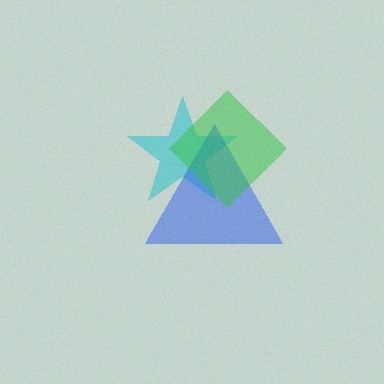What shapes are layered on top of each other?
The layered shapes are: a cyan star, a blue triangle, a green diamond.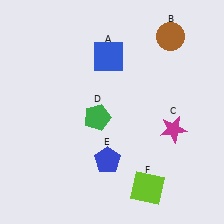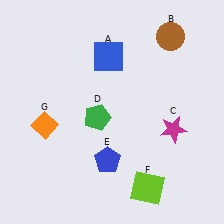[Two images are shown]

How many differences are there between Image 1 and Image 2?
There is 1 difference between the two images.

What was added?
An orange diamond (G) was added in Image 2.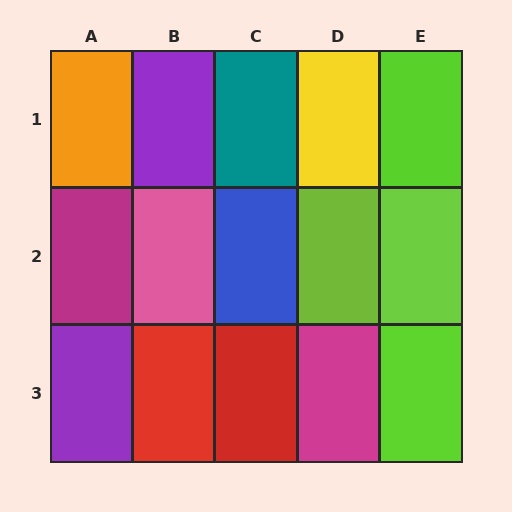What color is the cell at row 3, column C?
Red.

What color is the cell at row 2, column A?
Magenta.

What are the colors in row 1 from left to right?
Orange, purple, teal, yellow, lime.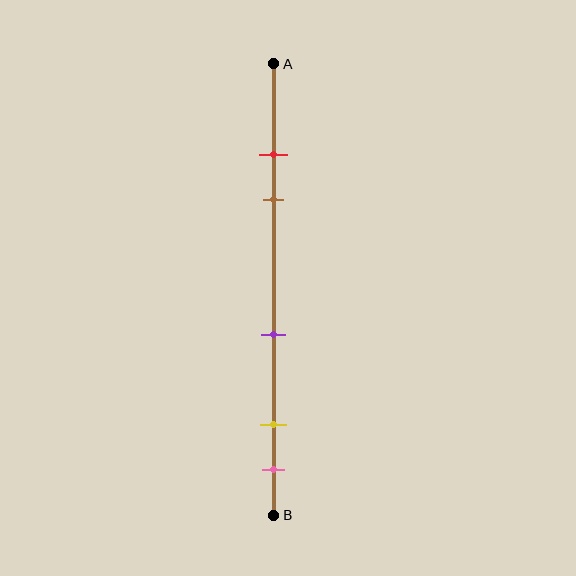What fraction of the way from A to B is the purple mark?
The purple mark is approximately 60% (0.6) of the way from A to B.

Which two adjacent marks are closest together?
The red and brown marks are the closest adjacent pair.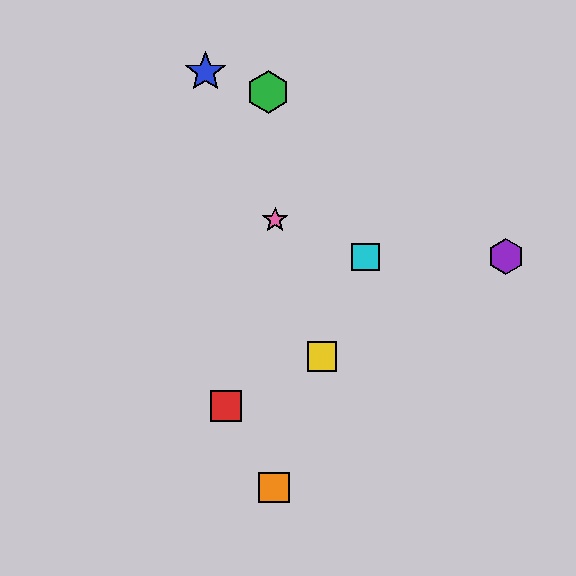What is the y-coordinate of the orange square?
The orange square is at y≈487.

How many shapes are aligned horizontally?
2 shapes (the purple hexagon, the cyan square) are aligned horizontally.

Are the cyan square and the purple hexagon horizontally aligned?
Yes, both are at y≈257.